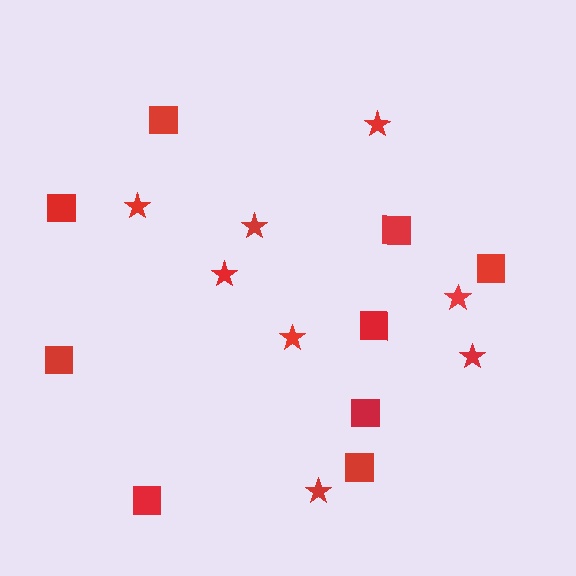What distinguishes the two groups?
There are 2 groups: one group of squares (9) and one group of stars (8).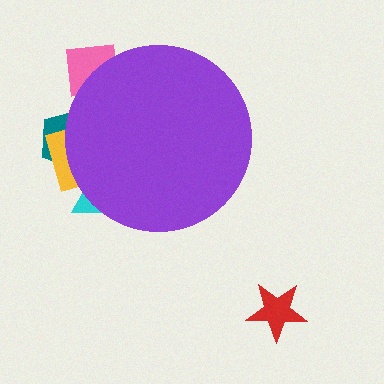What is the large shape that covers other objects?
A purple circle.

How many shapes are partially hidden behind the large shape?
4 shapes are partially hidden.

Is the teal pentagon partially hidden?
Yes, the teal pentagon is partially hidden behind the purple circle.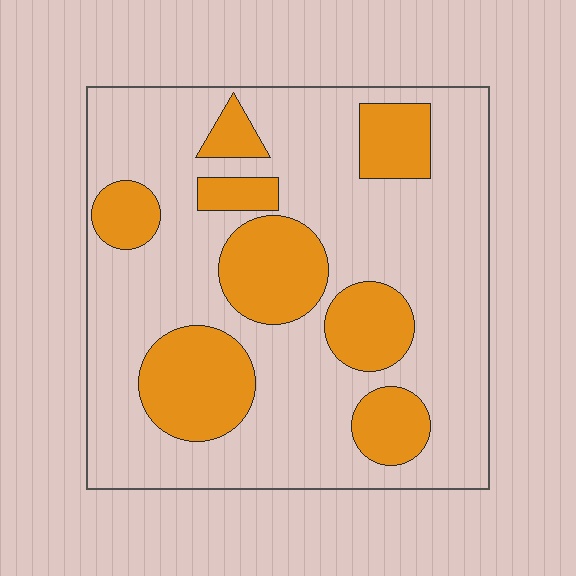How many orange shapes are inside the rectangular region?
8.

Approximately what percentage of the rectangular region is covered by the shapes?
Approximately 30%.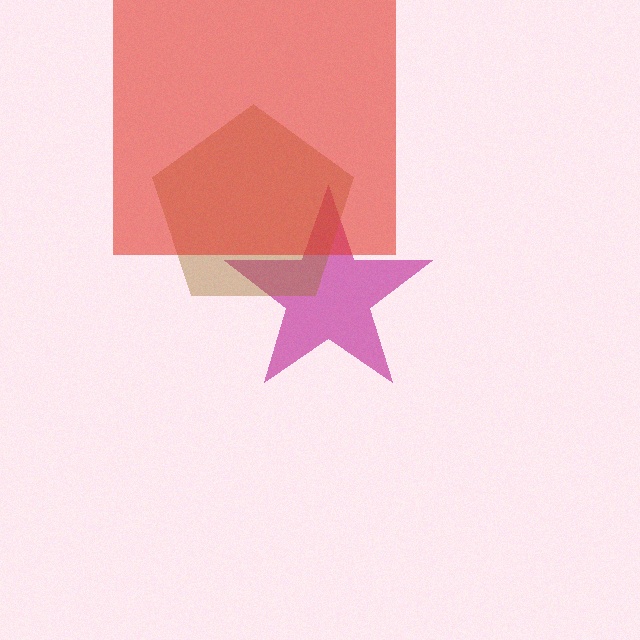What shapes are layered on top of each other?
The layered shapes are: a magenta star, a brown pentagon, a red square.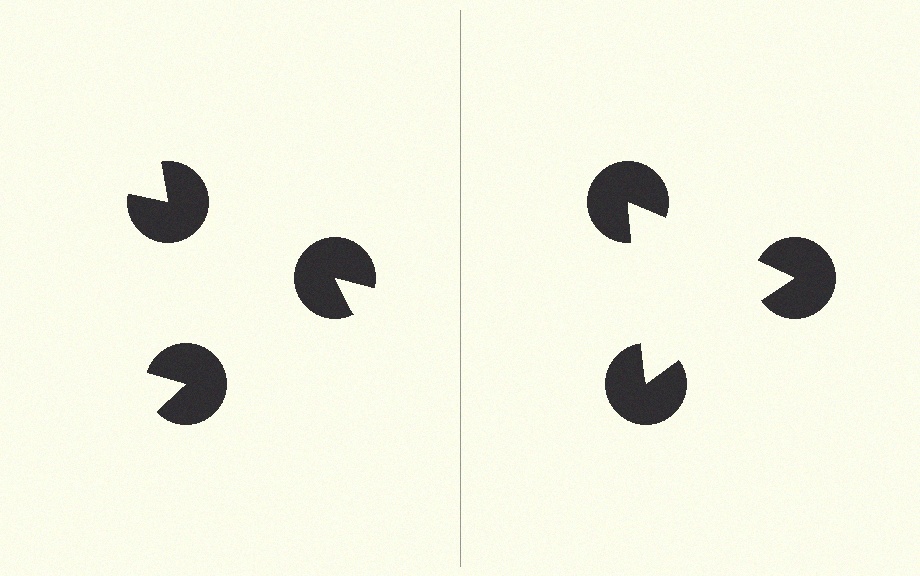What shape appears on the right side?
An illusory triangle.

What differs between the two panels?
The pac-man discs are positioned identically on both sides; only the wedge orientations differ. On the right they align to a triangle; on the left they are misaligned.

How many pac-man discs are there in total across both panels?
6 — 3 on each side.